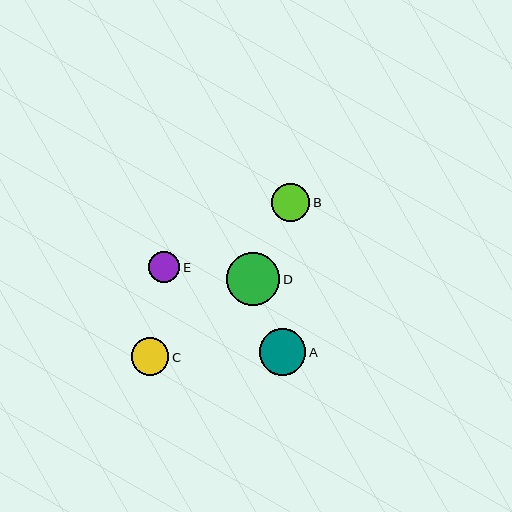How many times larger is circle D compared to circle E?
Circle D is approximately 1.7 times the size of circle E.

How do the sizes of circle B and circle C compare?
Circle B and circle C are approximately the same size.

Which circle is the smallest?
Circle E is the smallest with a size of approximately 31 pixels.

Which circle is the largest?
Circle D is the largest with a size of approximately 53 pixels.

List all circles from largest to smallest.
From largest to smallest: D, A, B, C, E.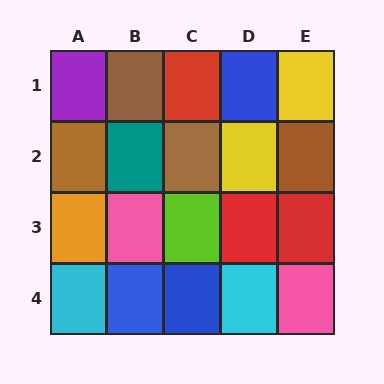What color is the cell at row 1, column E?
Yellow.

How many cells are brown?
4 cells are brown.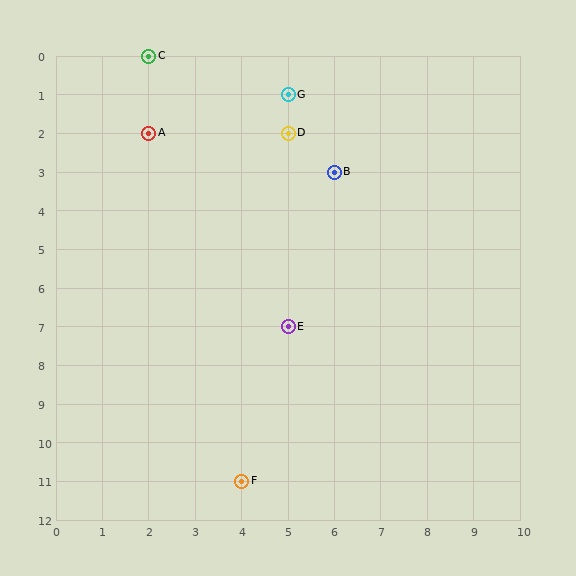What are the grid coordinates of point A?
Point A is at grid coordinates (2, 2).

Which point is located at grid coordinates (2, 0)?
Point C is at (2, 0).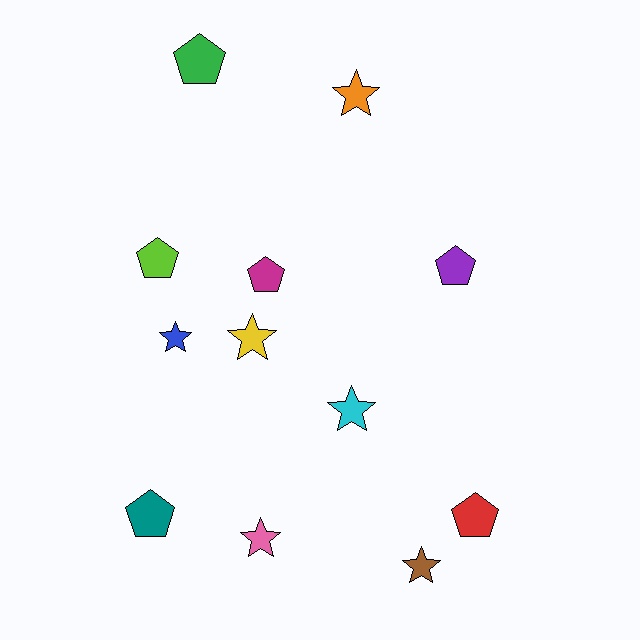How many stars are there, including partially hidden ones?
There are 6 stars.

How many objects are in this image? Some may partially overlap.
There are 12 objects.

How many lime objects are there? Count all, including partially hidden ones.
There is 1 lime object.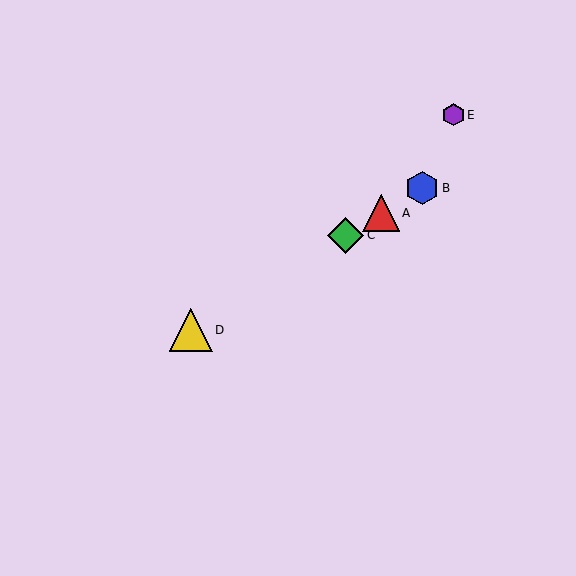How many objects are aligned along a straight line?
4 objects (A, B, C, D) are aligned along a straight line.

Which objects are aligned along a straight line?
Objects A, B, C, D are aligned along a straight line.